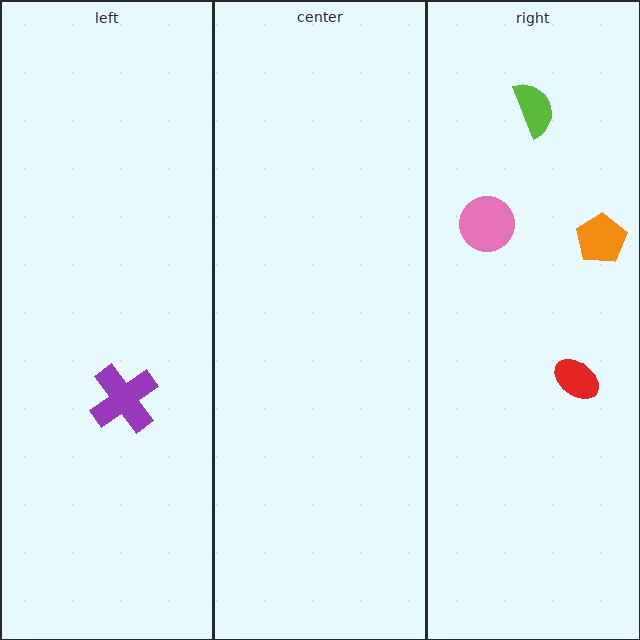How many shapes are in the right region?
4.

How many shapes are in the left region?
1.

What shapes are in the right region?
The red ellipse, the lime semicircle, the pink circle, the orange pentagon.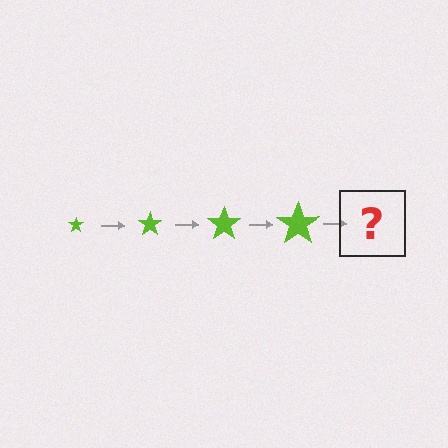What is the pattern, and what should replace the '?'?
The pattern is that the star gets progressively larger each step. The '?' should be a lime star, larger than the previous one.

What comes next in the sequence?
The next element should be a lime star, larger than the previous one.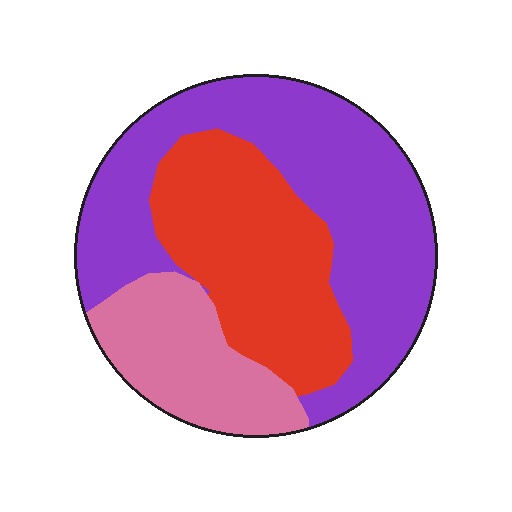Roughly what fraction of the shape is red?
Red covers 31% of the shape.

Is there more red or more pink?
Red.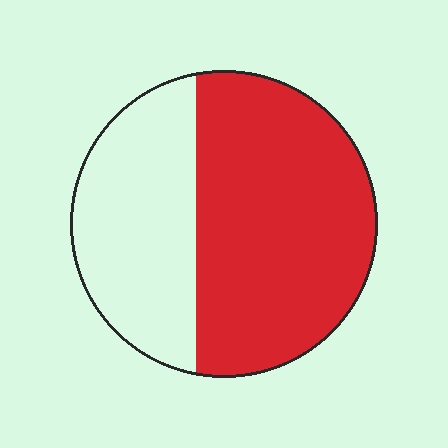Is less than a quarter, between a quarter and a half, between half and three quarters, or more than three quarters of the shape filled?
Between half and three quarters.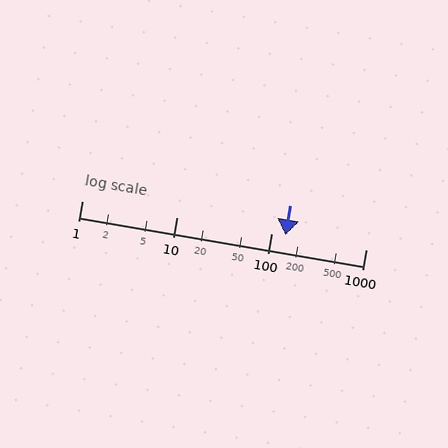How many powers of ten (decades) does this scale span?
The scale spans 3 decades, from 1 to 1000.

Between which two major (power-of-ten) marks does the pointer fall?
The pointer is between 100 and 1000.